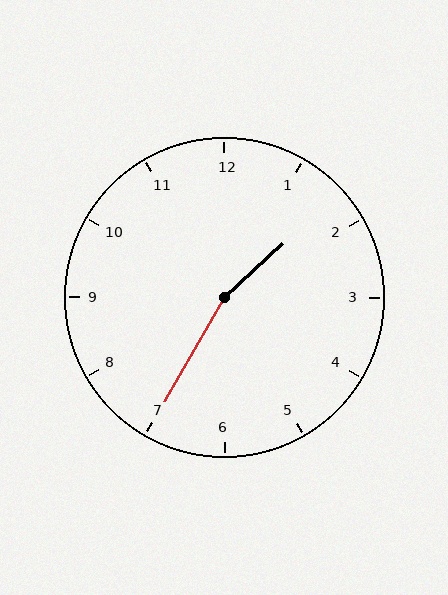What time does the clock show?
1:35.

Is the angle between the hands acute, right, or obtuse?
It is obtuse.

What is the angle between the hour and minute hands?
Approximately 162 degrees.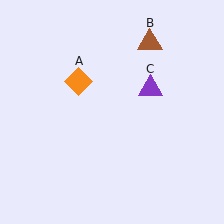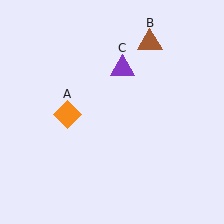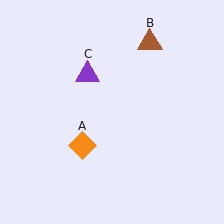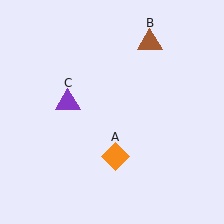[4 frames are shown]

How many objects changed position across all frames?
2 objects changed position: orange diamond (object A), purple triangle (object C).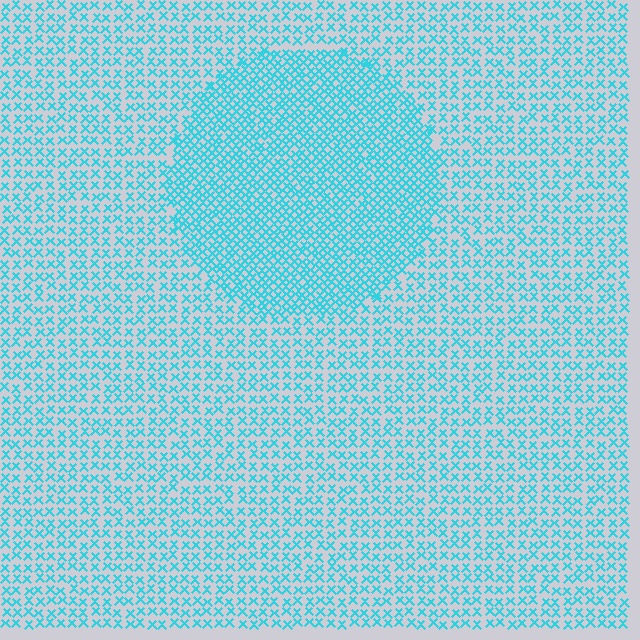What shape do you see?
I see a circle.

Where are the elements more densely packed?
The elements are more densely packed inside the circle boundary.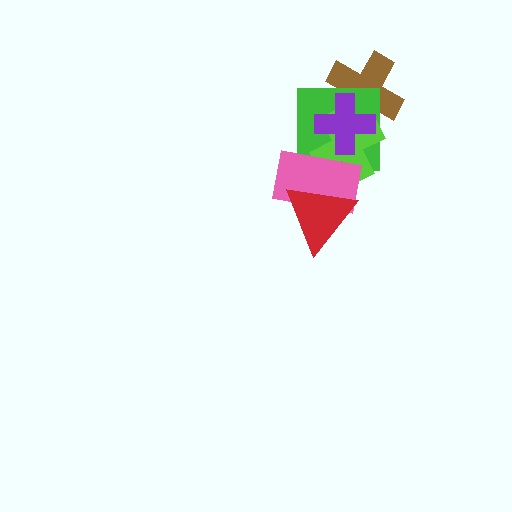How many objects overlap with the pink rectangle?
4 objects overlap with the pink rectangle.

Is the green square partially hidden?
Yes, it is partially covered by another shape.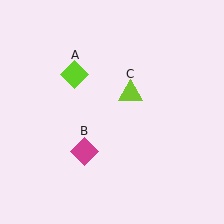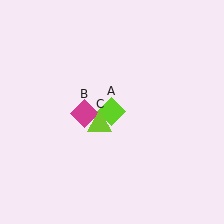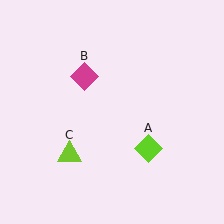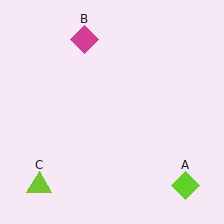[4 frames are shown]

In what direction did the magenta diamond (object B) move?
The magenta diamond (object B) moved up.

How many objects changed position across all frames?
3 objects changed position: lime diamond (object A), magenta diamond (object B), lime triangle (object C).